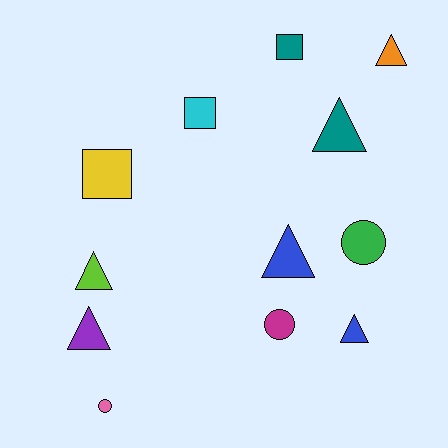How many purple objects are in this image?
There is 1 purple object.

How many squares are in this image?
There are 3 squares.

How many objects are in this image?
There are 12 objects.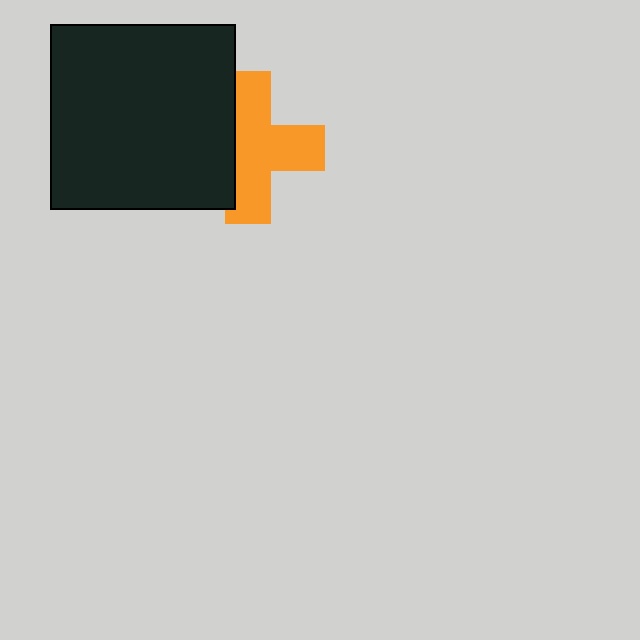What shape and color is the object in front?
The object in front is a black square.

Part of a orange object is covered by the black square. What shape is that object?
It is a cross.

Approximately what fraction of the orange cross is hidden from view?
Roughly 32% of the orange cross is hidden behind the black square.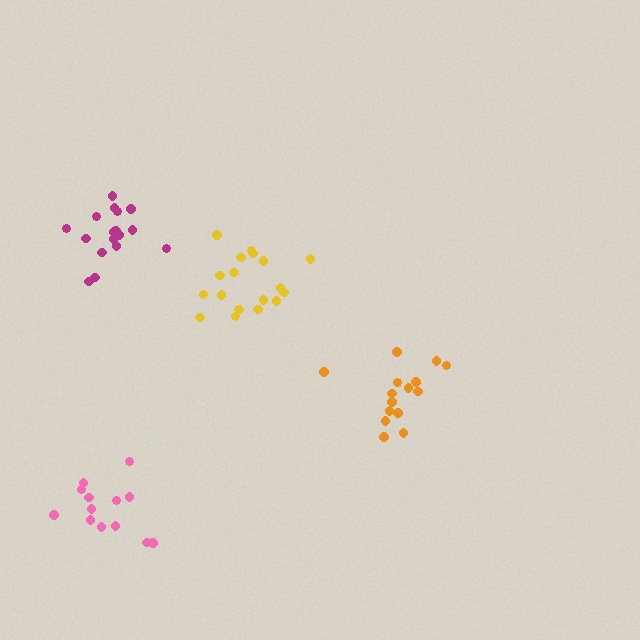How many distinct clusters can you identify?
There are 4 distinct clusters.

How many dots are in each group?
Group 1: 13 dots, Group 2: 15 dots, Group 3: 17 dots, Group 4: 18 dots (63 total).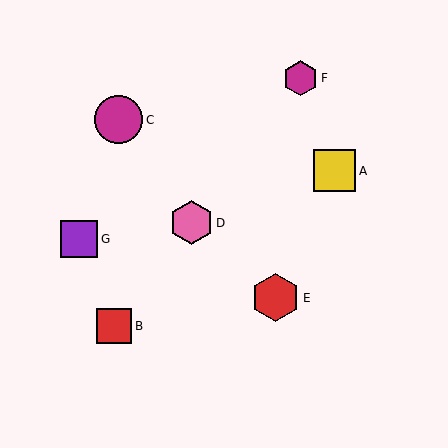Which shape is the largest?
The red hexagon (labeled E) is the largest.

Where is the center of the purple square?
The center of the purple square is at (79, 239).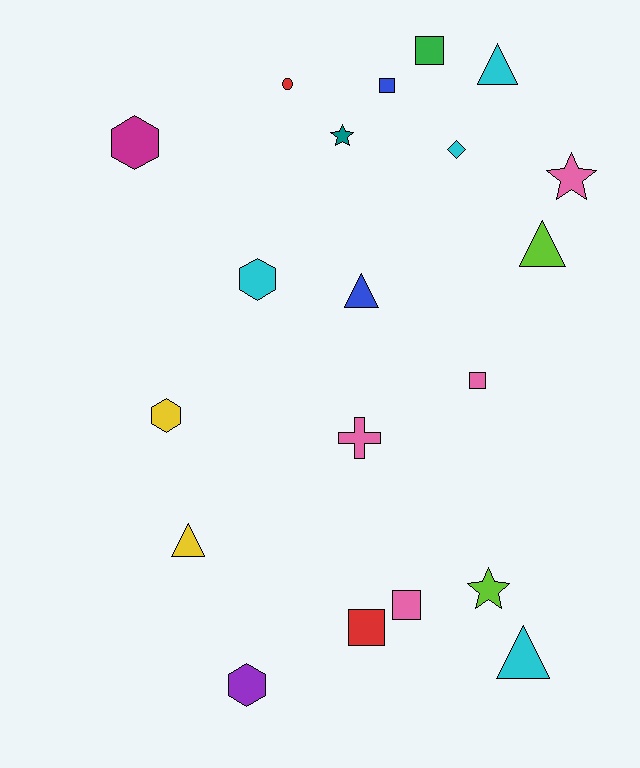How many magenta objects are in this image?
There is 1 magenta object.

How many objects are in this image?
There are 20 objects.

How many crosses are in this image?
There is 1 cross.